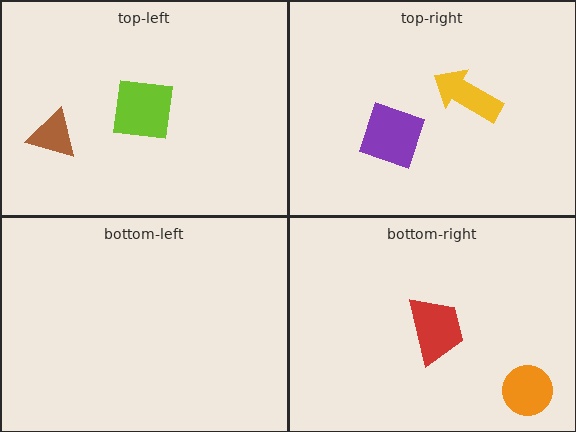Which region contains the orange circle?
The bottom-right region.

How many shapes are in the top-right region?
2.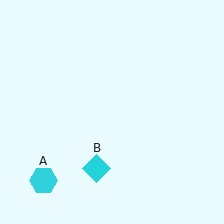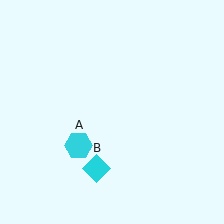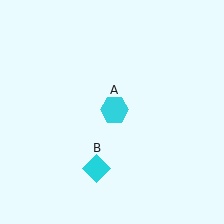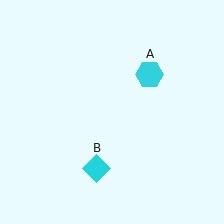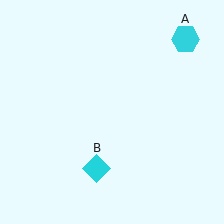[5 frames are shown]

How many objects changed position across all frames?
1 object changed position: cyan hexagon (object A).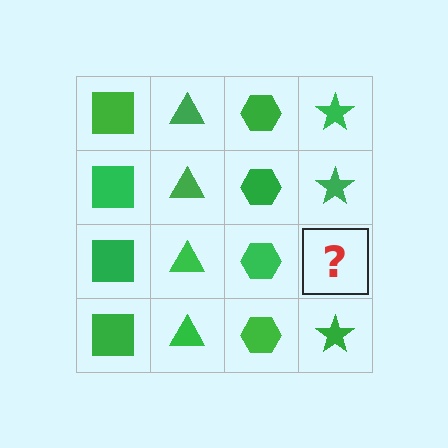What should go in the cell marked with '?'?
The missing cell should contain a green star.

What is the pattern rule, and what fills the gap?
The rule is that each column has a consistent shape. The gap should be filled with a green star.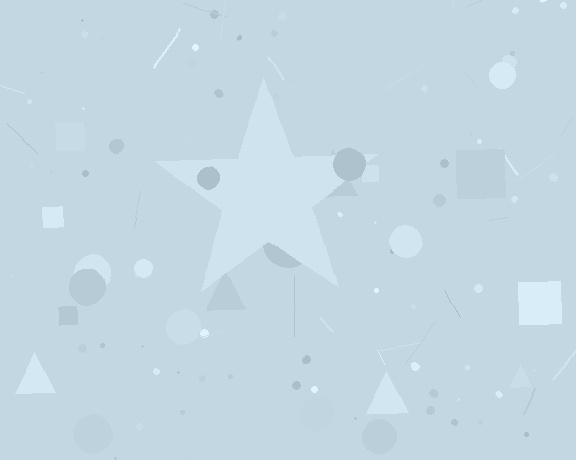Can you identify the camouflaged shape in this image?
The camouflaged shape is a star.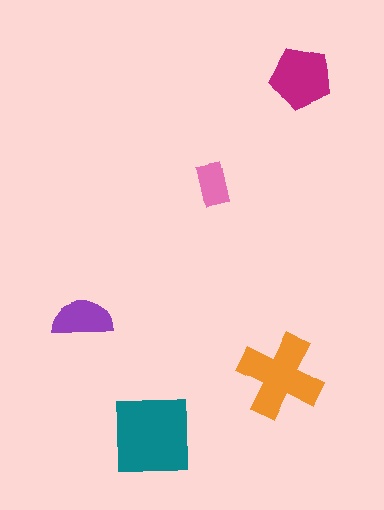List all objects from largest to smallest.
The teal square, the orange cross, the magenta pentagon, the purple semicircle, the pink rectangle.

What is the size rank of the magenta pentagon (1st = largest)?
3rd.